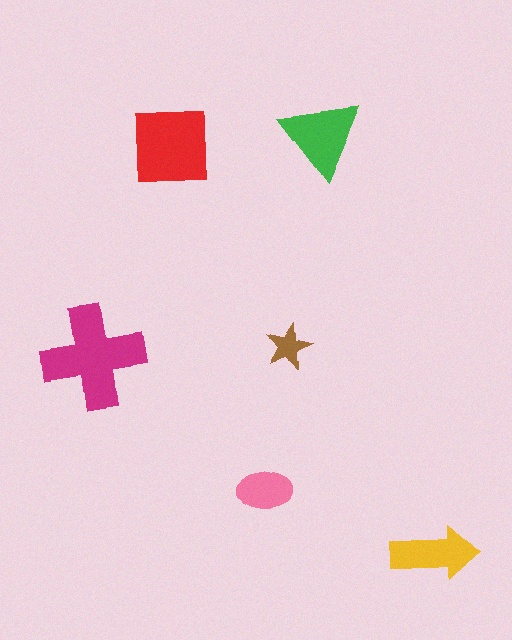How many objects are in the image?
There are 6 objects in the image.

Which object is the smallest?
The brown star.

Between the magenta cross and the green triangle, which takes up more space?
The magenta cross.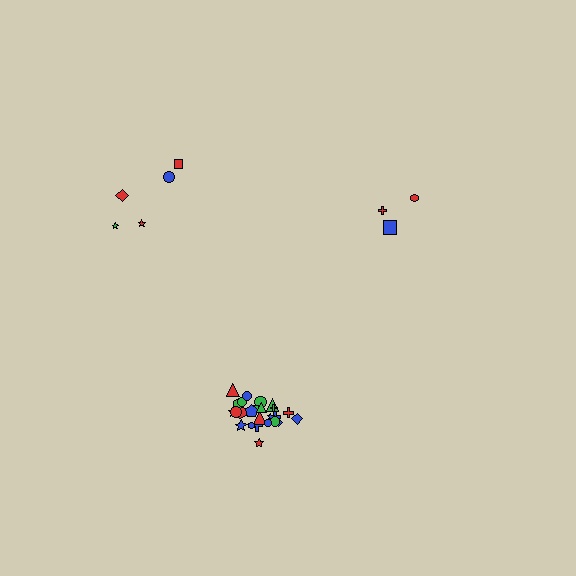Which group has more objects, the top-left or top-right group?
The top-left group.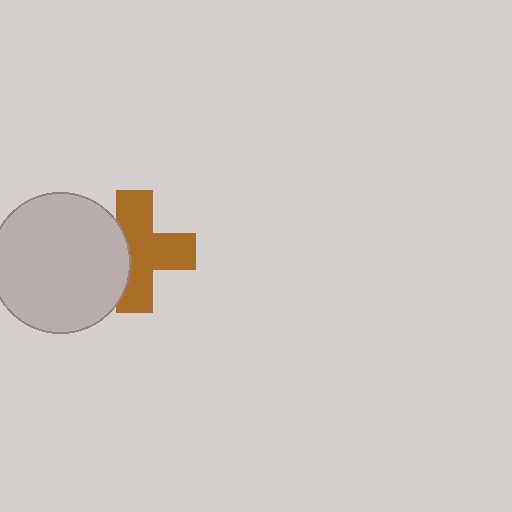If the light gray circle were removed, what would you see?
You would see the complete brown cross.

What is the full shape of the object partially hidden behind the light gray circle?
The partially hidden object is a brown cross.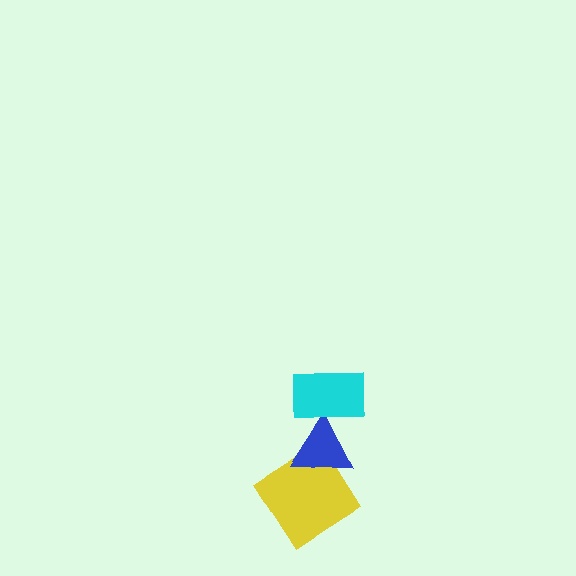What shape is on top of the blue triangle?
The cyan rectangle is on top of the blue triangle.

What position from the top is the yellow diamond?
The yellow diamond is 3rd from the top.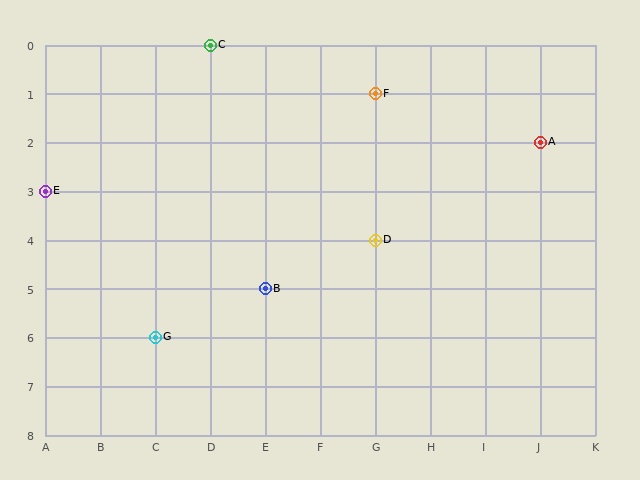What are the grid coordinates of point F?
Point F is at grid coordinates (G, 1).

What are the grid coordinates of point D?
Point D is at grid coordinates (G, 4).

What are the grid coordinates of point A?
Point A is at grid coordinates (J, 2).